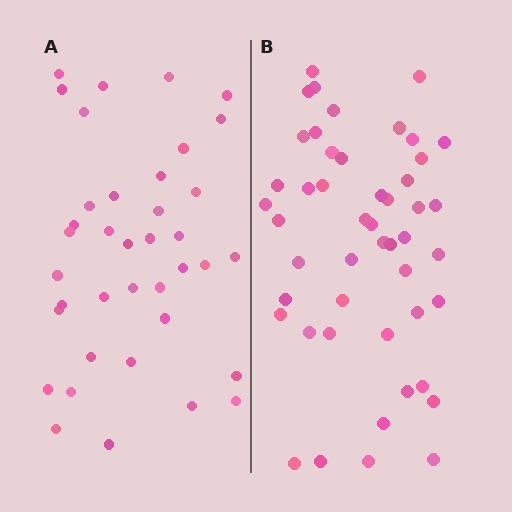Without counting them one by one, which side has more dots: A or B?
Region B (the right region) has more dots.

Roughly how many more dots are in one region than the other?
Region B has roughly 10 or so more dots than region A.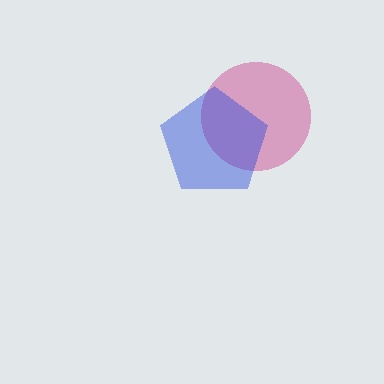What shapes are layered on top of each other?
The layered shapes are: a magenta circle, a blue pentagon.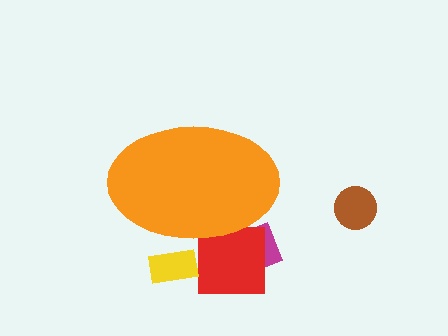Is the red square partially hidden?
Yes, the red square is partially hidden behind the orange ellipse.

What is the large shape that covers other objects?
An orange ellipse.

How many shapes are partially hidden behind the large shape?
3 shapes are partially hidden.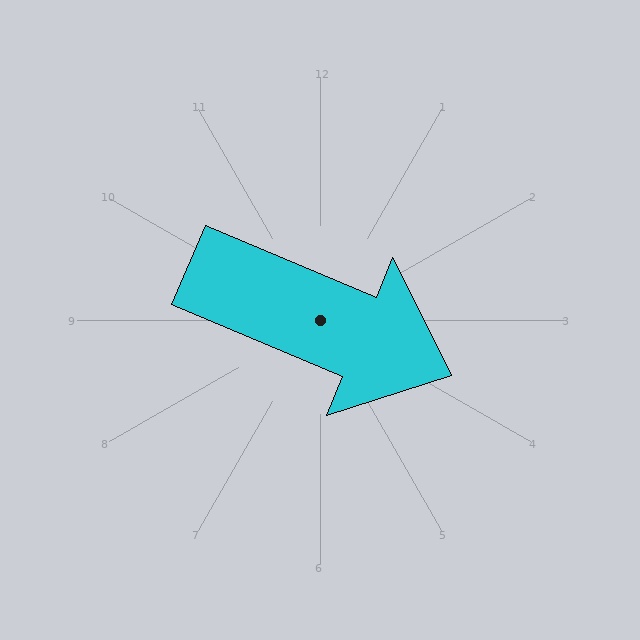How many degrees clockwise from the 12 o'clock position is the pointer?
Approximately 113 degrees.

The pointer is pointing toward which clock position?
Roughly 4 o'clock.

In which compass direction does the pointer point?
Southeast.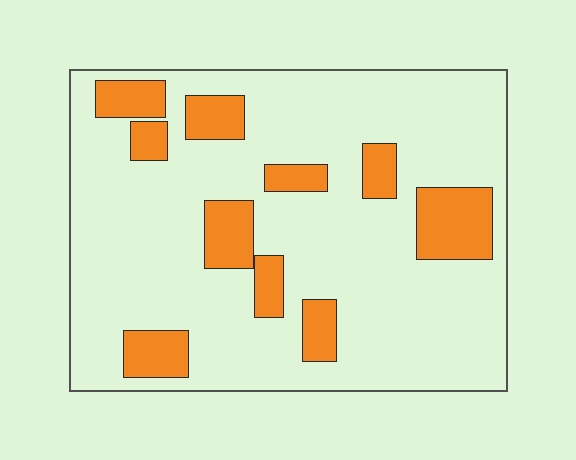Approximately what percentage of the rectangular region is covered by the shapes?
Approximately 20%.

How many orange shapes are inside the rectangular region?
10.